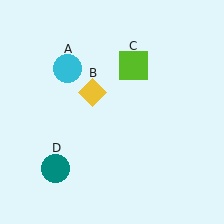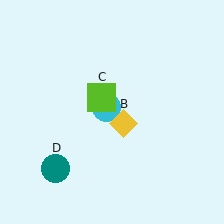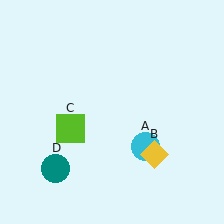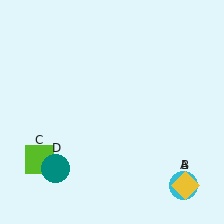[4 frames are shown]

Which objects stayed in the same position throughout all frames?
Teal circle (object D) remained stationary.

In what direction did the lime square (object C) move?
The lime square (object C) moved down and to the left.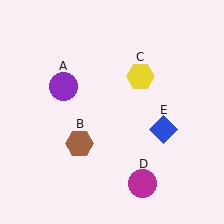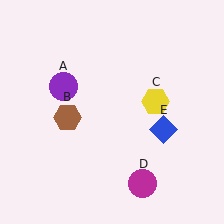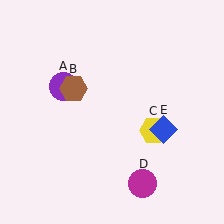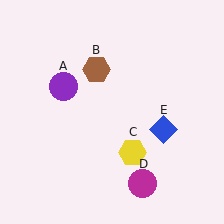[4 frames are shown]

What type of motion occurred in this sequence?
The brown hexagon (object B), yellow hexagon (object C) rotated clockwise around the center of the scene.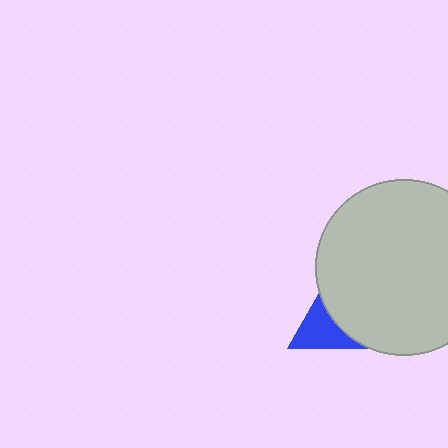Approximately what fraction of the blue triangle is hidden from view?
Roughly 54% of the blue triangle is hidden behind the light gray circle.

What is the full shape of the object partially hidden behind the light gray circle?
The partially hidden object is a blue triangle.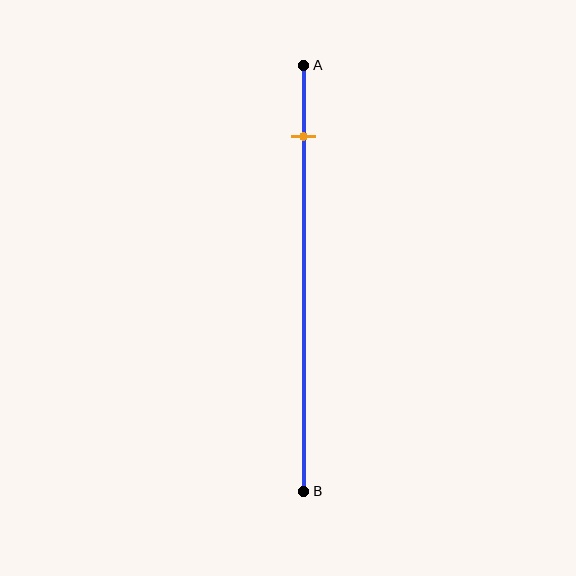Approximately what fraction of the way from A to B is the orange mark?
The orange mark is approximately 15% of the way from A to B.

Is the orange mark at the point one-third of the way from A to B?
No, the mark is at about 15% from A, not at the 33% one-third point.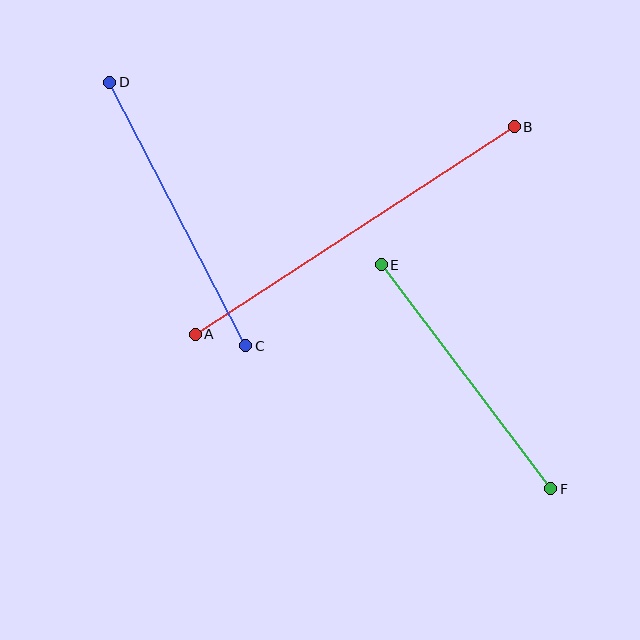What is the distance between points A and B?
The distance is approximately 381 pixels.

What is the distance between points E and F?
The distance is approximately 281 pixels.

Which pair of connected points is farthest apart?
Points A and B are farthest apart.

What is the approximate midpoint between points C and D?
The midpoint is at approximately (178, 214) pixels.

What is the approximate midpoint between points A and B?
The midpoint is at approximately (355, 230) pixels.